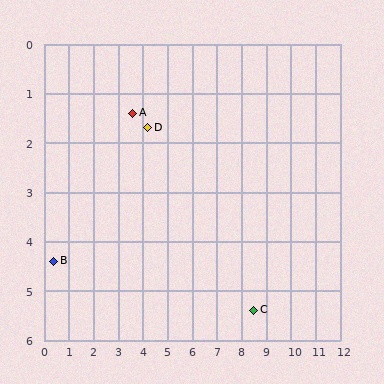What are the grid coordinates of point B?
Point B is at approximately (0.4, 4.4).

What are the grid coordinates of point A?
Point A is at approximately (3.6, 1.4).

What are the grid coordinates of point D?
Point D is at approximately (4.2, 1.7).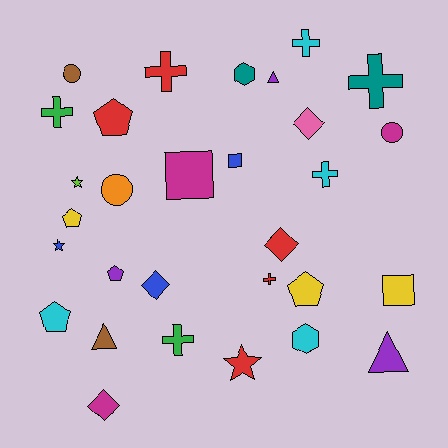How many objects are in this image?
There are 30 objects.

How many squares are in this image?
There are 3 squares.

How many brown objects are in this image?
There are 2 brown objects.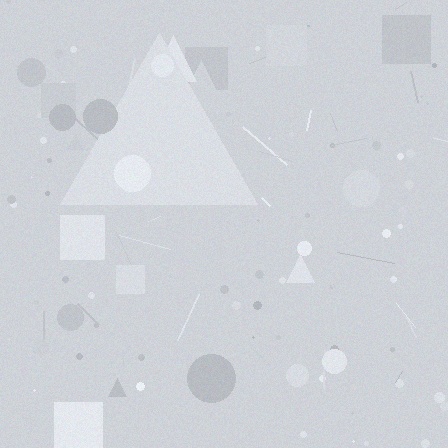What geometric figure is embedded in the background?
A triangle is embedded in the background.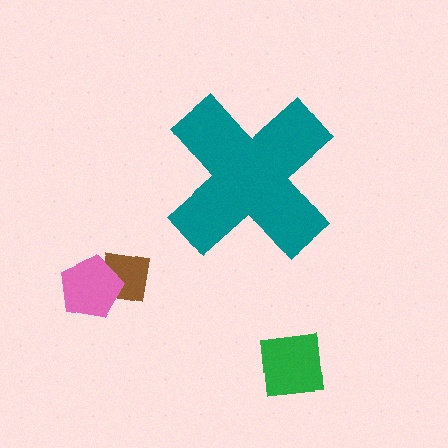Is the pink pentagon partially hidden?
No, the pink pentagon is fully visible.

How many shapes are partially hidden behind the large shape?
0 shapes are partially hidden.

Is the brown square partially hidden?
No, the brown square is fully visible.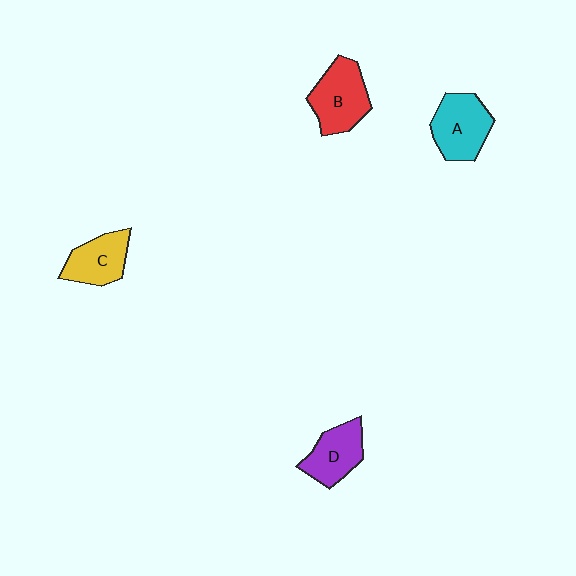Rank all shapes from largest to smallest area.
From largest to smallest: B (red), A (cyan), D (purple), C (yellow).